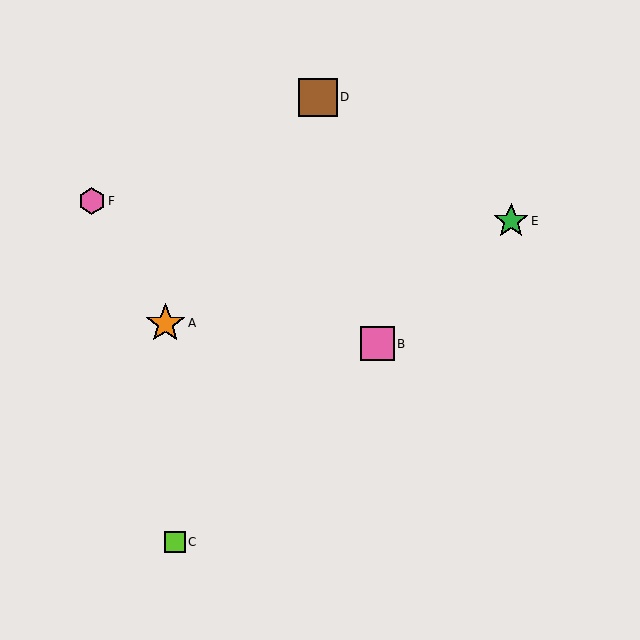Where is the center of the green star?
The center of the green star is at (511, 221).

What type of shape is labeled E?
Shape E is a green star.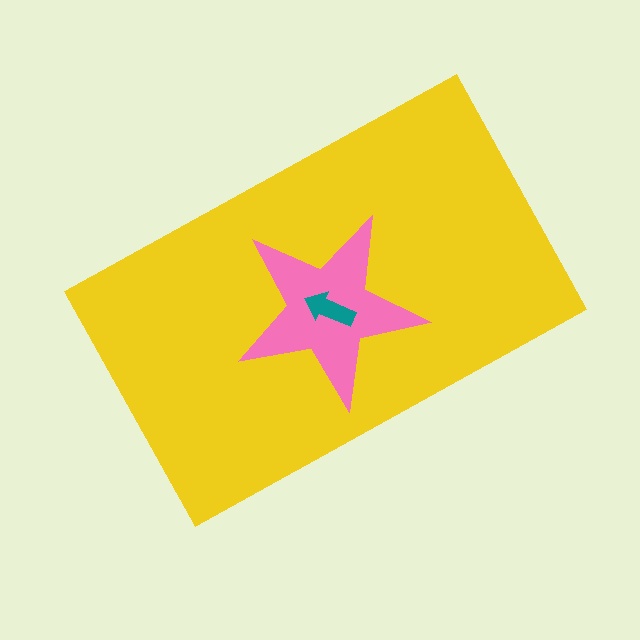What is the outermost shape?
The yellow rectangle.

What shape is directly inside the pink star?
The teal arrow.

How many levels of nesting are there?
3.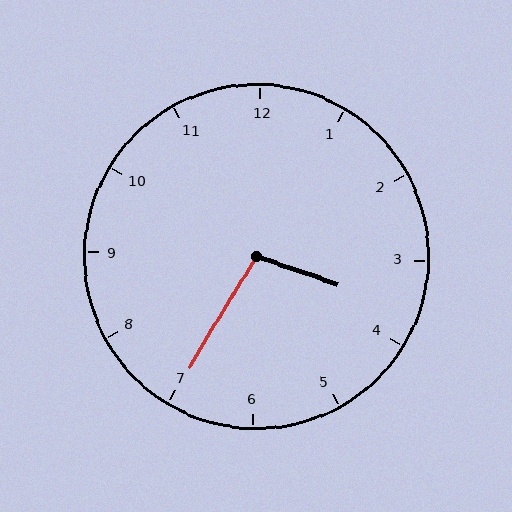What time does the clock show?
3:35.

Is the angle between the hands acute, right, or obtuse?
It is obtuse.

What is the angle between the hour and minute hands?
Approximately 102 degrees.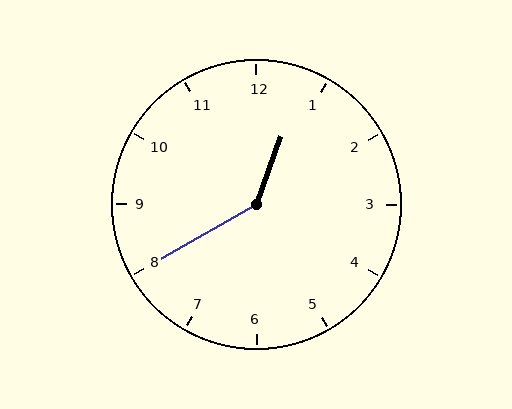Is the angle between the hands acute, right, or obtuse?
It is obtuse.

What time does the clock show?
12:40.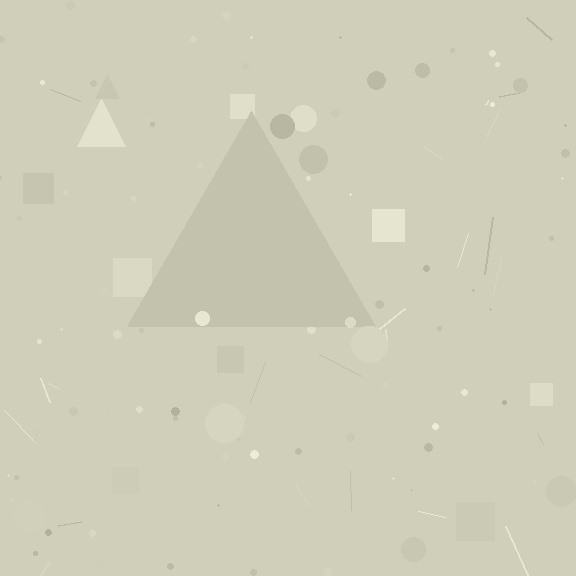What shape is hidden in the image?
A triangle is hidden in the image.